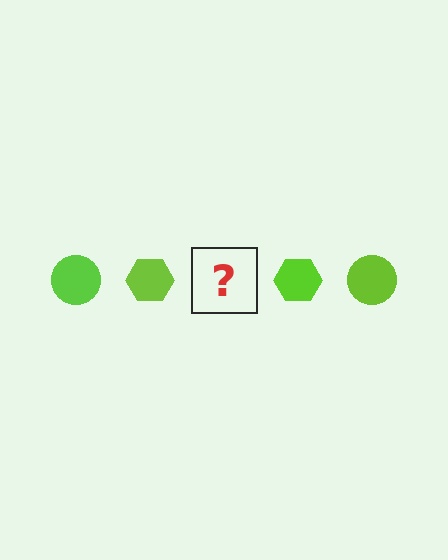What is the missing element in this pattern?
The missing element is a lime circle.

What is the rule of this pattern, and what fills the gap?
The rule is that the pattern cycles through circle, hexagon shapes in lime. The gap should be filled with a lime circle.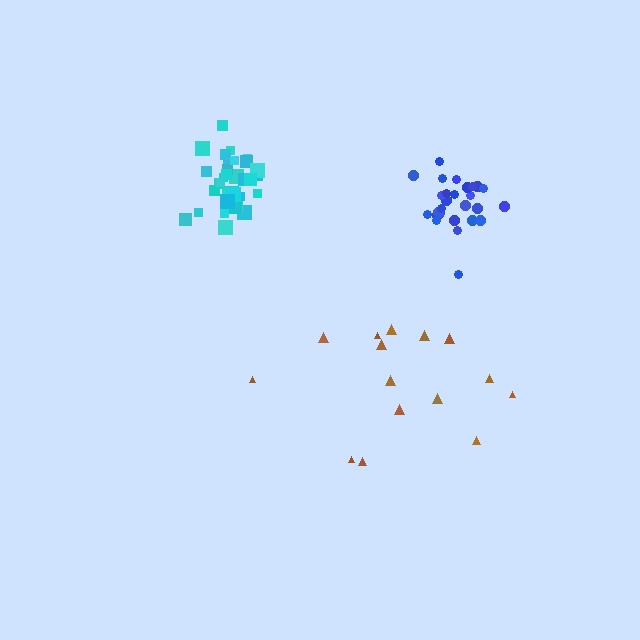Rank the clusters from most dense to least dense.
cyan, blue, brown.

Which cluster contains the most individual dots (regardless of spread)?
Cyan (35).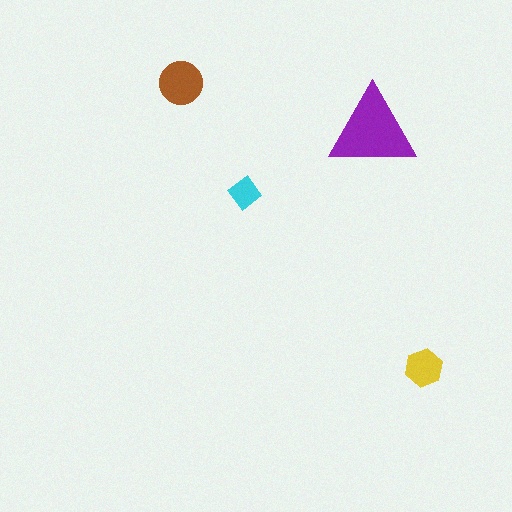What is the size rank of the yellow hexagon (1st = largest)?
3rd.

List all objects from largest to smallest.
The purple triangle, the brown circle, the yellow hexagon, the cyan diamond.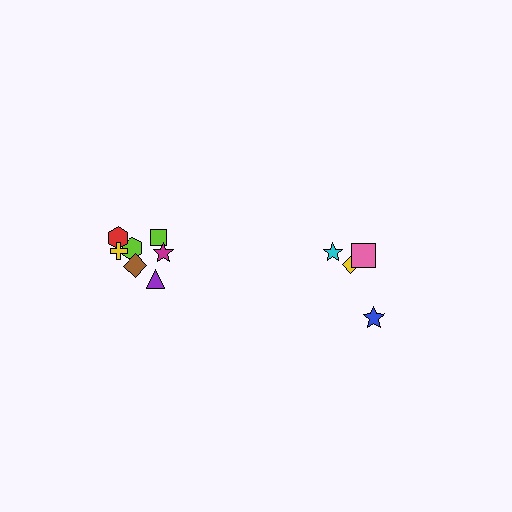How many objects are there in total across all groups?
There are 12 objects.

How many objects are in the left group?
There are 8 objects.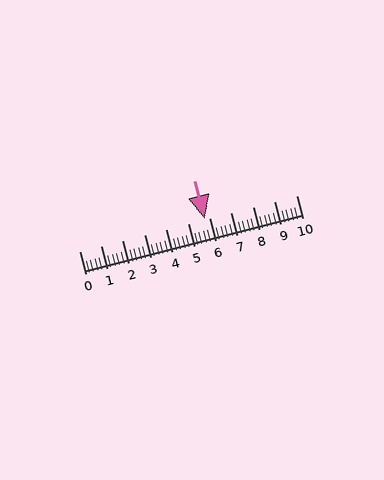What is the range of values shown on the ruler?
The ruler shows values from 0 to 10.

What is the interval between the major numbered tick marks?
The major tick marks are spaced 1 units apart.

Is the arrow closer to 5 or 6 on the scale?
The arrow is closer to 6.